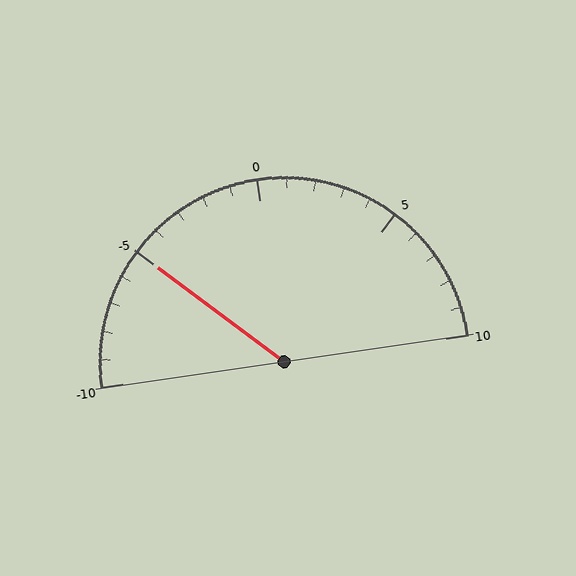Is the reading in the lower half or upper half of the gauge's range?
The reading is in the lower half of the range (-10 to 10).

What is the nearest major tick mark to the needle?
The nearest major tick mark is -5.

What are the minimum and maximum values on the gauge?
The gauge ranges from -10 to 10.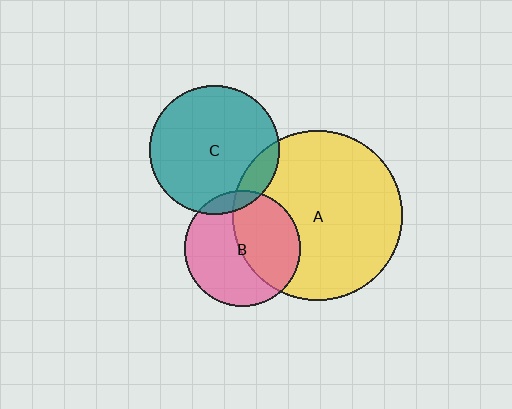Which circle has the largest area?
Circle A (yellow).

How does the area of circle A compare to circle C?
Approximately 1.7 times.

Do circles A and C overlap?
Yes.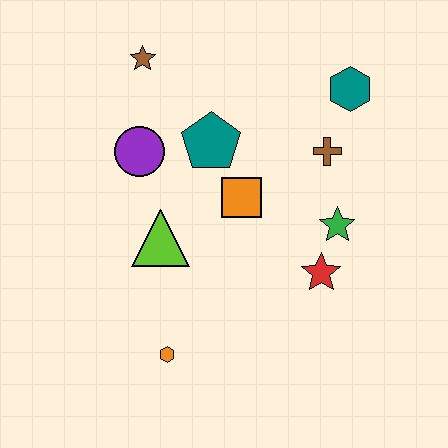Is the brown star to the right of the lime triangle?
No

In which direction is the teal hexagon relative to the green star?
The teal hexagon is above the green star.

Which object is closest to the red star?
The green star is closest to the red star.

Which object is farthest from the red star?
The brown star is farthest from the red star.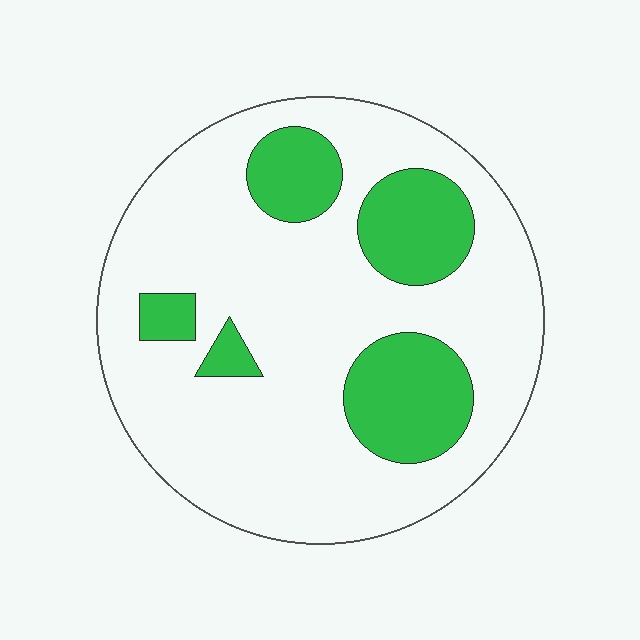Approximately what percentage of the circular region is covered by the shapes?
Approximately 25%.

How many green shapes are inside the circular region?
5.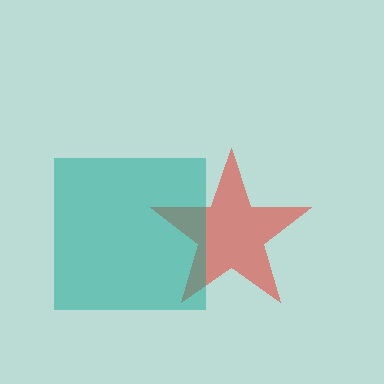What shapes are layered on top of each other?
The layered shapes are: a red star, a teal square.